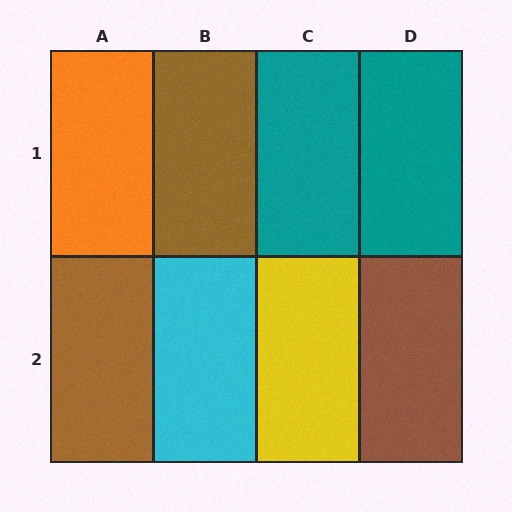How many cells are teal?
2 cells are teal.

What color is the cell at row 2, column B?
Cyan.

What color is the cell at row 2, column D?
Brown.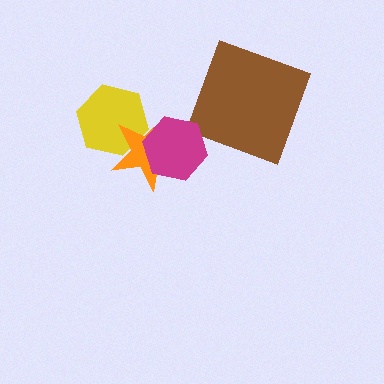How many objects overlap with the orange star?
2 objects overlap with the orange star.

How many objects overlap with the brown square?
0 objects overlap with the brown square.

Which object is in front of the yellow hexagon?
The orange star is in front of the yellow hexagon.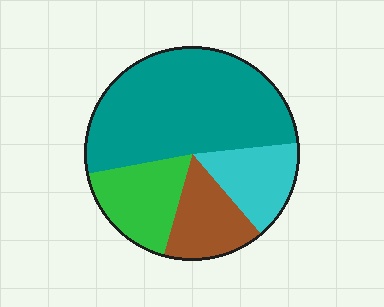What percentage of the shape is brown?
Brown covers around 15% of the shape.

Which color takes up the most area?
Teal, at roughly 50%.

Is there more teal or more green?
Teal.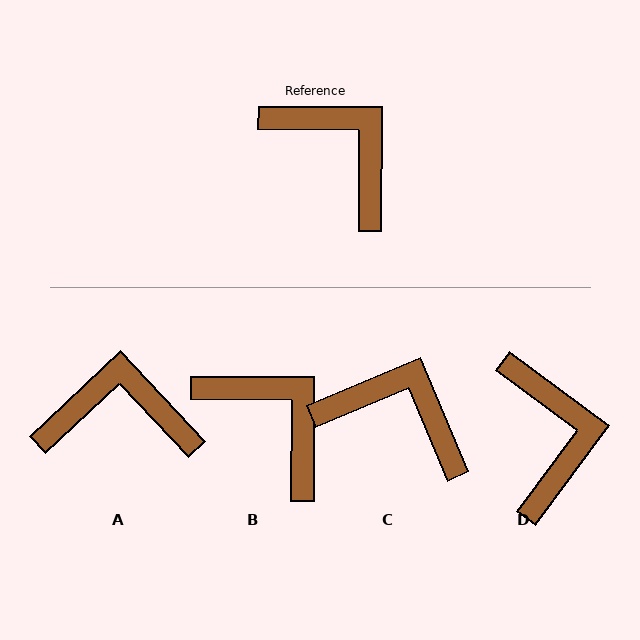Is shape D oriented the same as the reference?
No, it is off by about 36 degrees.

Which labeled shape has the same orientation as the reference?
B.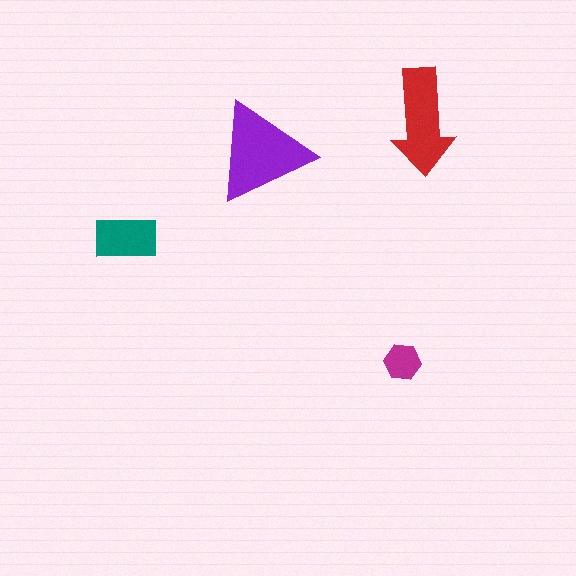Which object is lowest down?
The magenta hexagon is bottommost.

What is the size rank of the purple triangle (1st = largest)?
1st.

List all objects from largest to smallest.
The purple triangle, the red arrow, the teal rectangle, the magenta hexagon.